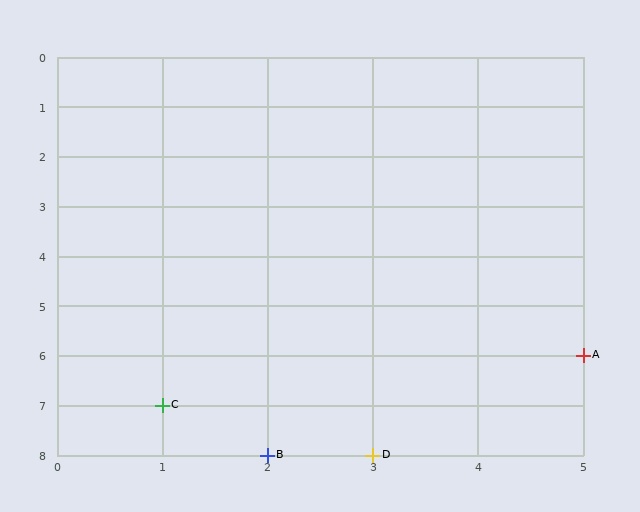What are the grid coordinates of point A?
Point A is at grid coordinates (5, 6).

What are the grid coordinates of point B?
Point B is at grid coordinates (2, 8).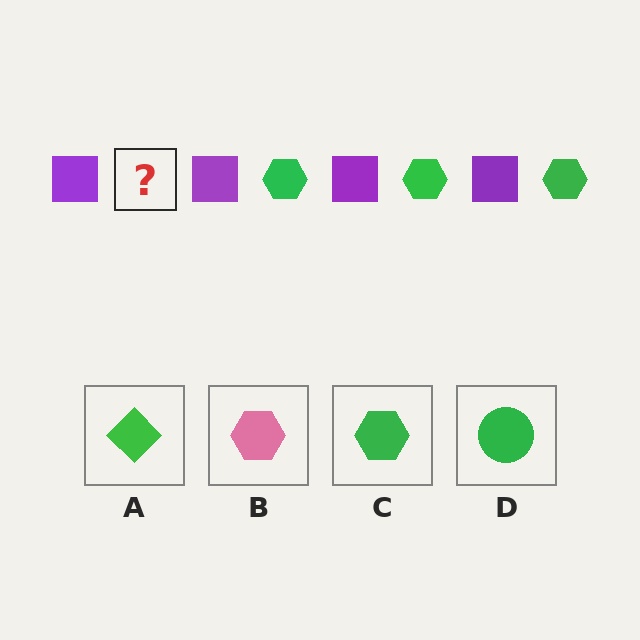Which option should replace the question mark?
Option C.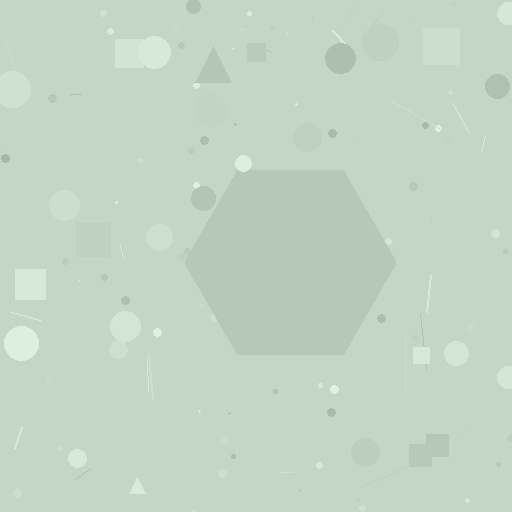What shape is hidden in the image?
A hexagon is hidden in the image.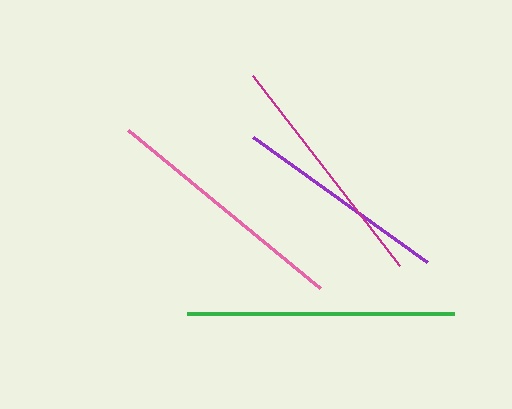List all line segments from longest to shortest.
From longest to shortest: green, pink, magenta, purple.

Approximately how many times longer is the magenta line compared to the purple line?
The magenta line is approximately 1.1 times the length of the purple line.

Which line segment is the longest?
The green line is the longest at approximately 267 pixels.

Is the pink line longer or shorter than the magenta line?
The pink line is longer than the magenta line.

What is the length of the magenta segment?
The magenta segment is approximately 241 pixels long.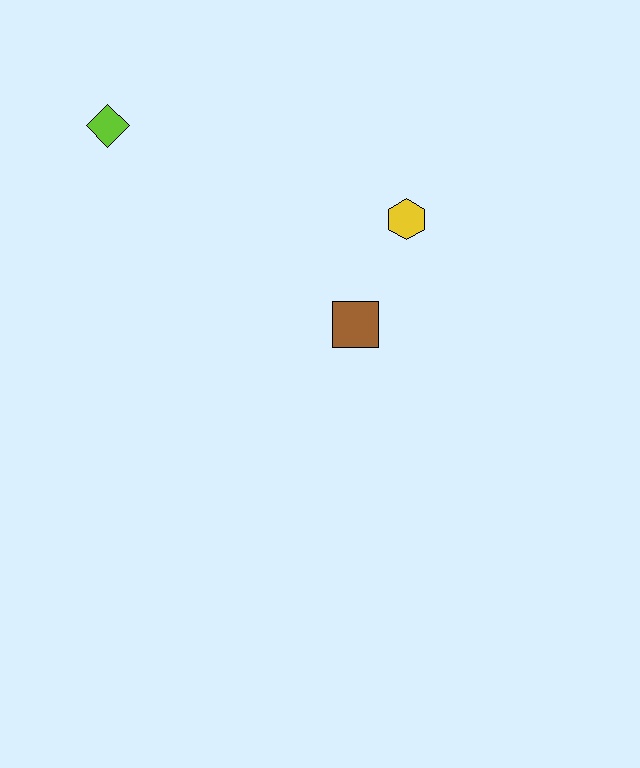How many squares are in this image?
There is 1 square.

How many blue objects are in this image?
There are no blue objects.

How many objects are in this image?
There are 3 objects.